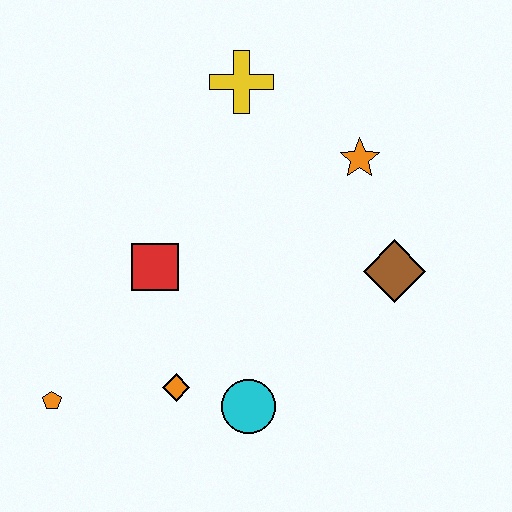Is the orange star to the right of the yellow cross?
Yes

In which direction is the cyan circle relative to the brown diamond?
The cyan circle is to the left of the brown diamond.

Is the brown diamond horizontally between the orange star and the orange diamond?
No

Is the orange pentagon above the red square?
No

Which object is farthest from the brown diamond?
The orange pentagon is farthest from the brown diamond.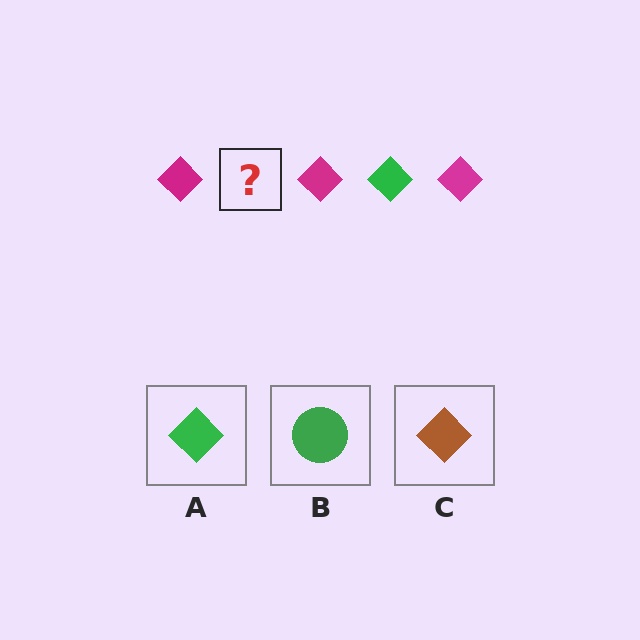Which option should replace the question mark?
Option A.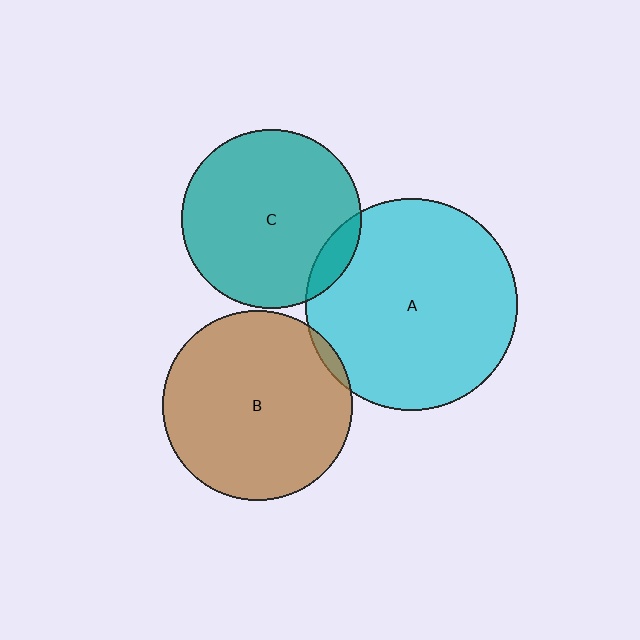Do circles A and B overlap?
Yes.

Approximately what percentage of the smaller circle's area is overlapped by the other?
Approximately 5%.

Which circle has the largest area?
Circle A (cyan).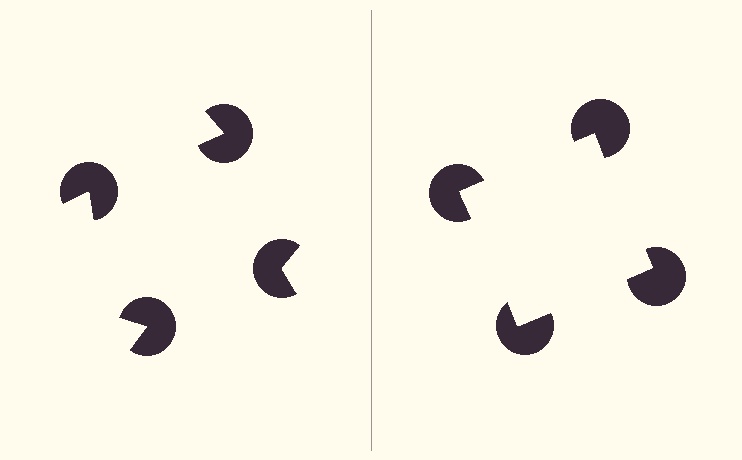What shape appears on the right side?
An illusory square.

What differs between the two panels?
The pac-man discs are positioned identically on both sides; only the wedge orientations differ. On the right they align to a square; on the left they are misaligned.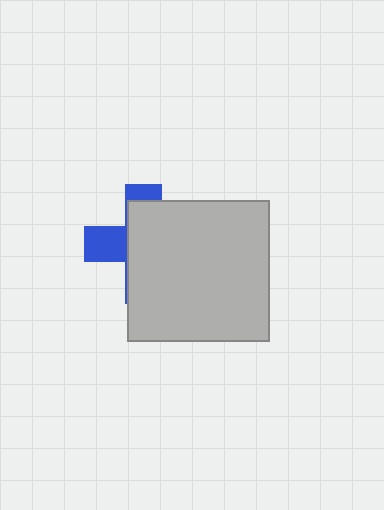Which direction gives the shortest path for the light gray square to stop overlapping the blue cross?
Moving right gives the shortest separation.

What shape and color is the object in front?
The object in front is a light gray square.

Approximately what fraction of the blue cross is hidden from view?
Roughly 69% of the blue cross is hidden behind the light gray square.